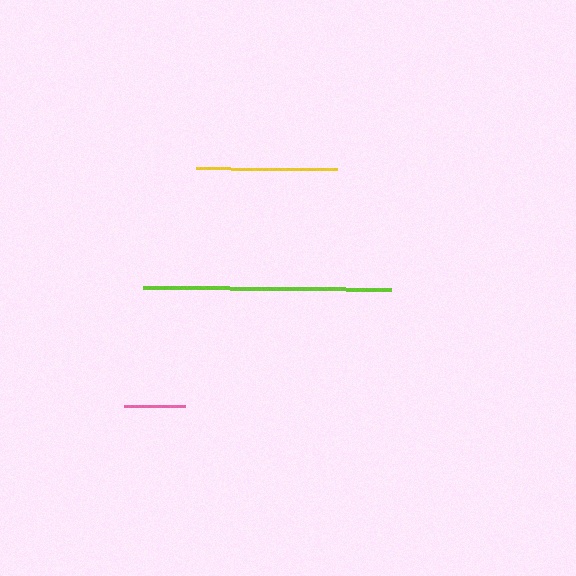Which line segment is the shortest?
The pink line is the shortest at approximately 61 pixels.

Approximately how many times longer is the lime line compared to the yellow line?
The lime line is approximately 1.8 times the length of the yellow line.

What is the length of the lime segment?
The lime segment is approximately 248 pixels long.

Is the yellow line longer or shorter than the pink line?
The yellow line is longer than the pink line.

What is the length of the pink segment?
The pink segment is approximately 61 pixels long.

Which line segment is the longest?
The lime line is the longest at approximately 248 pixels.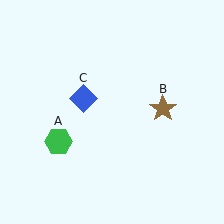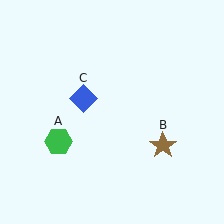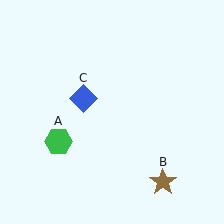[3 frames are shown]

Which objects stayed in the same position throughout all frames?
Green hexagon (object A) and blue diamond (object C) remained stationary.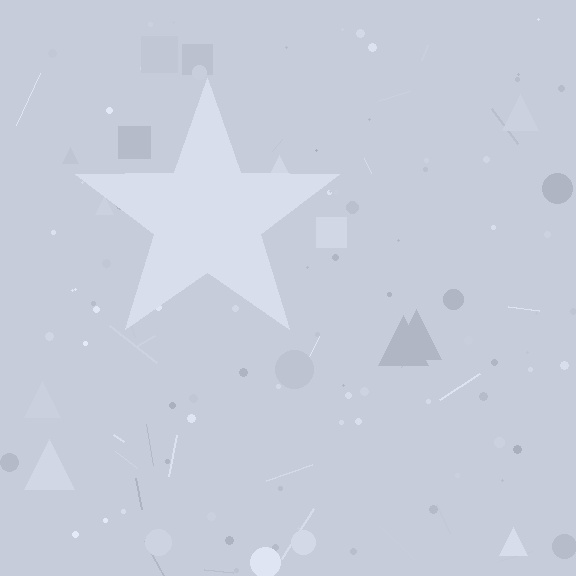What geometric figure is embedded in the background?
A star is embedded in the background.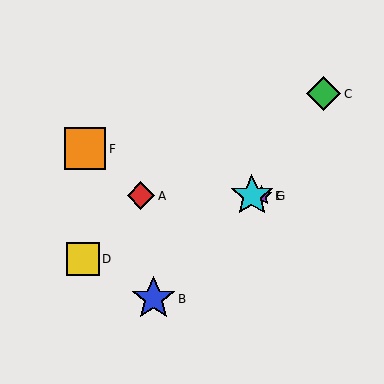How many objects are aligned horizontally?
3 objects (A, E, G) are aligned horizontally.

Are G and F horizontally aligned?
No, G is at y≈196 and F is at y≈149.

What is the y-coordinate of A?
Object A is at y≈196.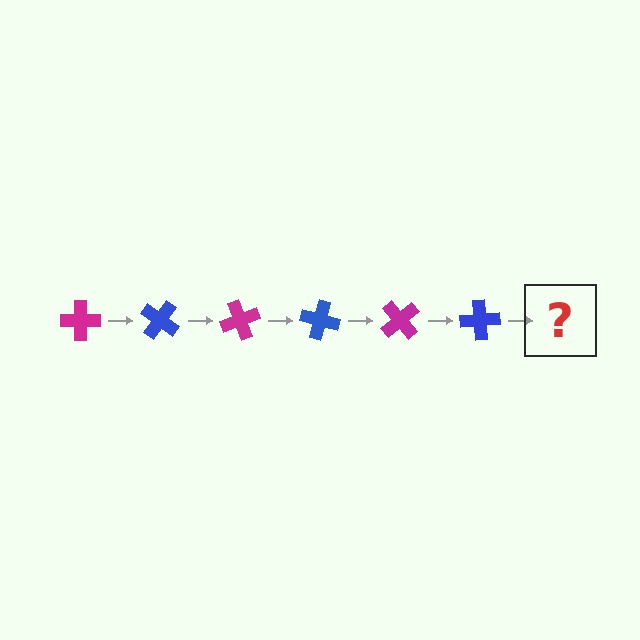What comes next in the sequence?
The next element should be a magenta cross, rotated 210 degrees from the start.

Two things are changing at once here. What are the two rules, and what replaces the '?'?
The two rules are that it rotates 35 degrees each step and the color cycles through magenta and blue. The '?' should be a magenta cross, rotated 210 degrees from the start.